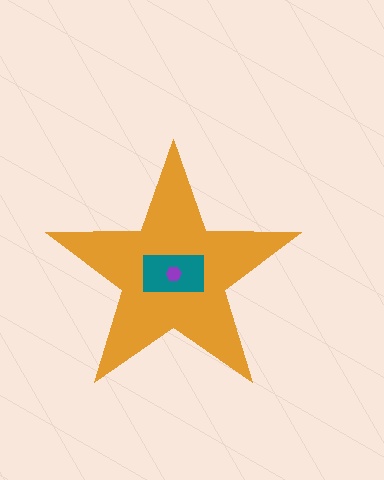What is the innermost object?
The purple hexagon.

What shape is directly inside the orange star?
The teal rectangle.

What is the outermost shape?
The orange star.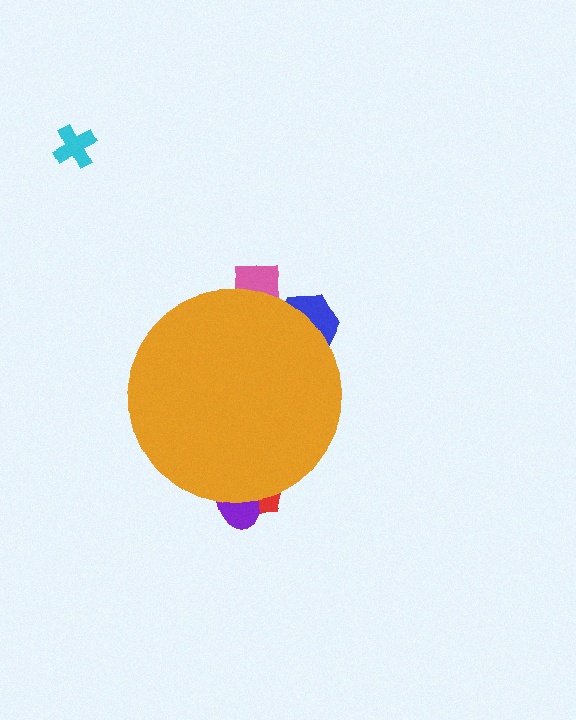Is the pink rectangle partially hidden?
Yes, the pink rectangle is partially hidden behind the orange circle.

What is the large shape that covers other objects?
An orange circle.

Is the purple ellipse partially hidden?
Yes, the purple ellipse is partially hidden behind the orange circle.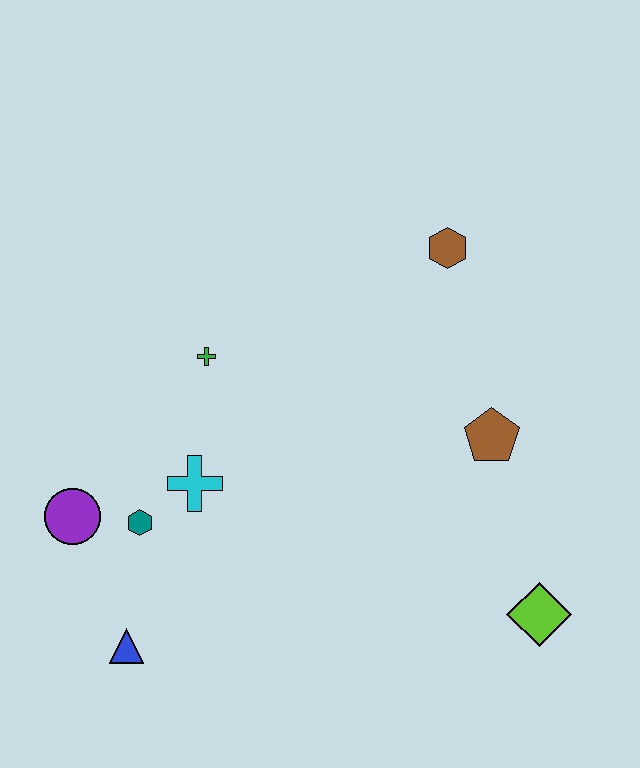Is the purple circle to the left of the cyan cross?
Yes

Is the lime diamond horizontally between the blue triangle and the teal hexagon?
No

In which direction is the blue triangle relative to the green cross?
The blue triangle is below the green cross.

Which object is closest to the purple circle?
The teal hexagon is closest to the purple circle.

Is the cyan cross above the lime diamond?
Yes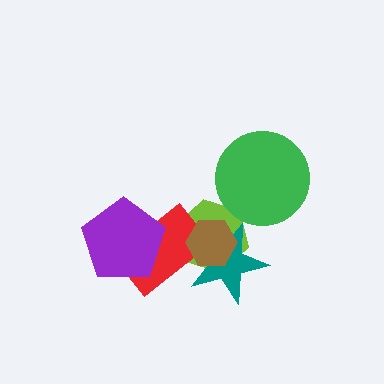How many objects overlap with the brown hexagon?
3 objects overlap with the brown hexagon.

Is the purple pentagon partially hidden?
No, no other shape covers it.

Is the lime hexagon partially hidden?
Yes, it is partially covered by another shape.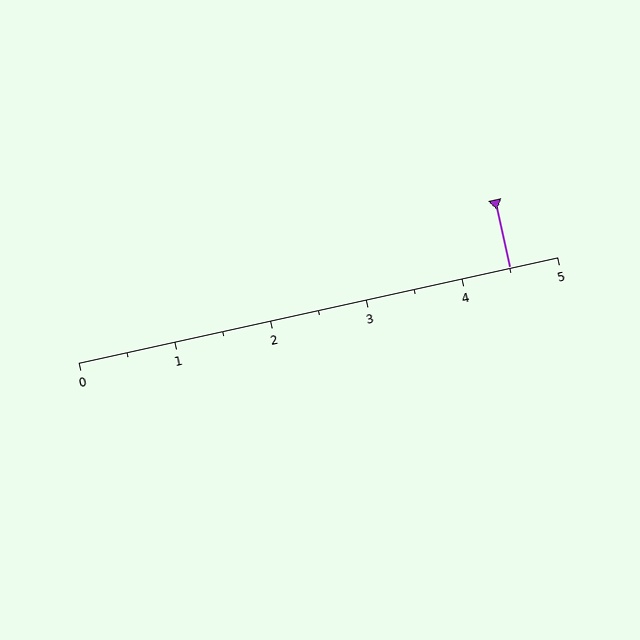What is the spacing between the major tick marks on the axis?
The major ticks are spaced 1 apart.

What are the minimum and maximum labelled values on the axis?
The axis runs from 0 to 5.